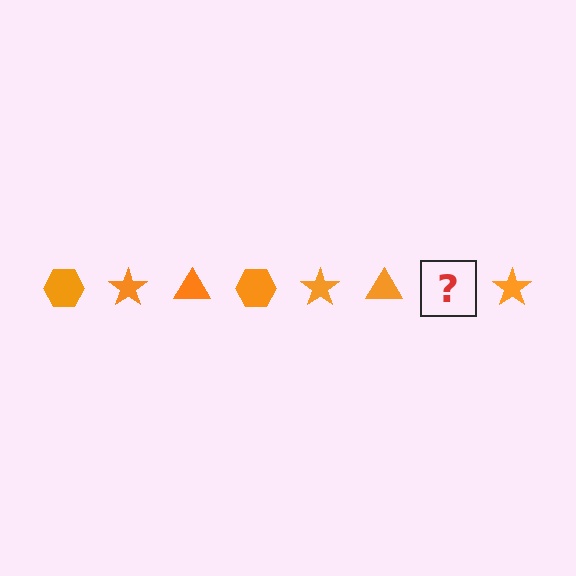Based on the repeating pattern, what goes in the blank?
The blank should be an orange hexagon.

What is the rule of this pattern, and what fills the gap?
The rule is that the pattern cycles through hexagon, star, triangle shapes in orange. The gap should be filled with an orange hexagon.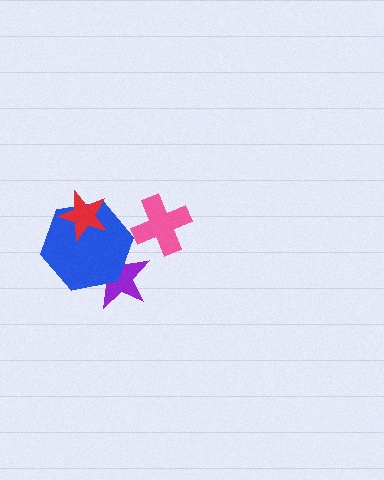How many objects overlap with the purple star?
1 object overlaps with the purple star.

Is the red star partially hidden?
No, no other shape covers it.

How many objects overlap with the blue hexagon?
2 objects overlap with the blue hexagon.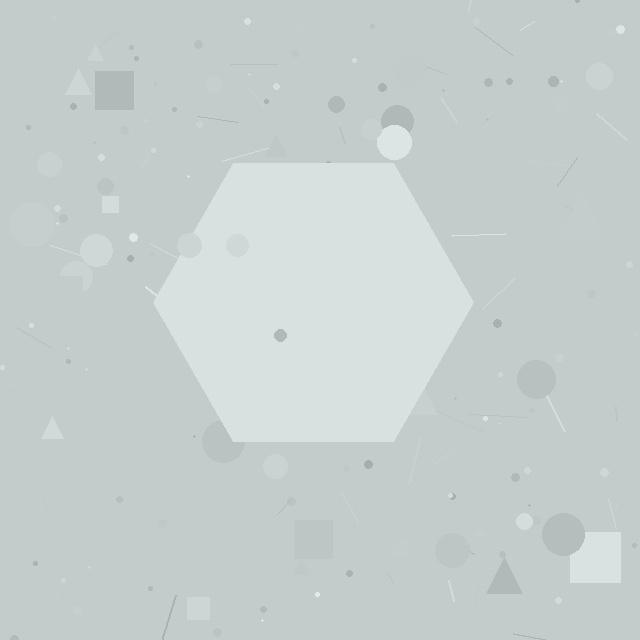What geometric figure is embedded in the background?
A hexagon is embedded in the background.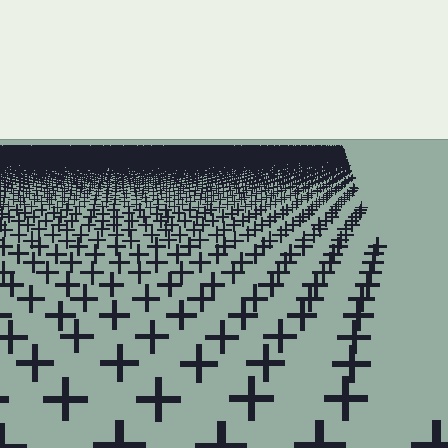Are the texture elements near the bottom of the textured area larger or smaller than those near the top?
Larger. Near the bottom, elements are closer to the viewer and appear at a bigger on-screen size.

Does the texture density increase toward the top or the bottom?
Density increases toward the top.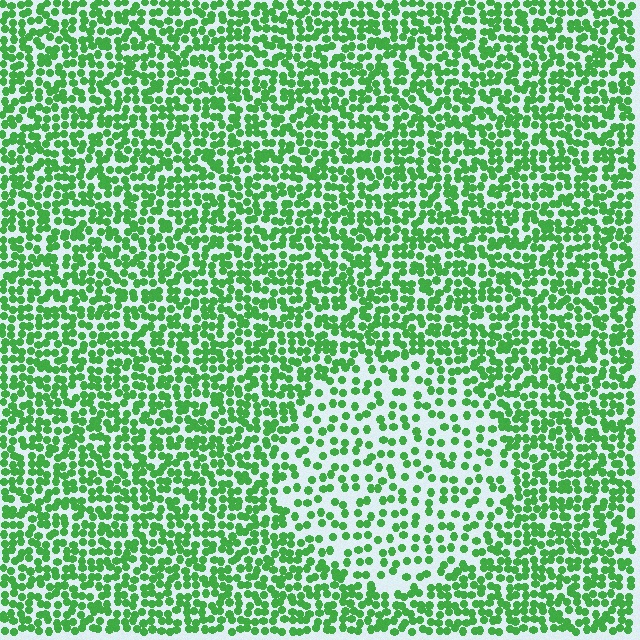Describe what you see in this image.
The image contains small green elements arranged at two different densities. A circle-shaped region is visible where the elements are less densely packed than the surrounding area.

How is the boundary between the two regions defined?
The boundary is defined by a change in element density (approximately 1.9x ratio). All elements are the same color, size, and shape.